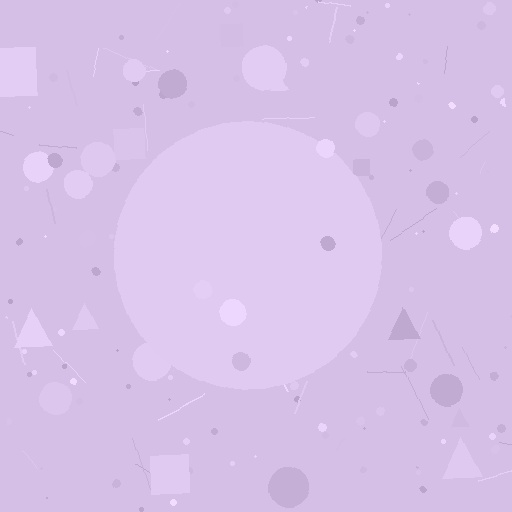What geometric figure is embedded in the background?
A circle is embedded in the background.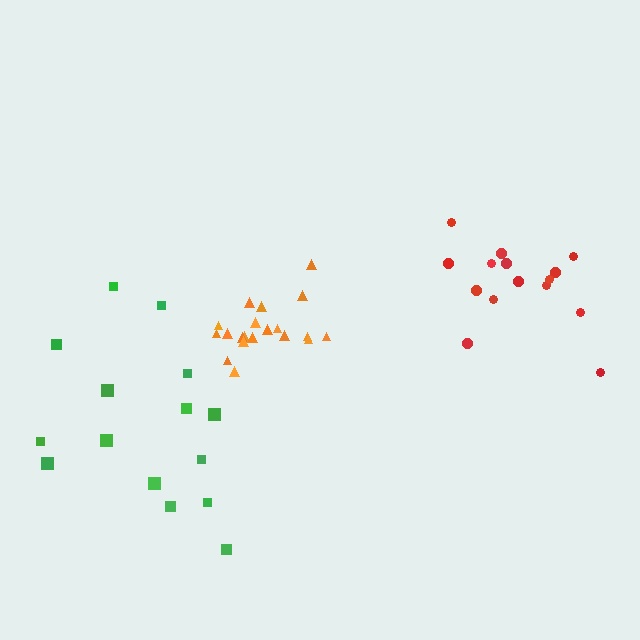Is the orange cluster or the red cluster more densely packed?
Orange.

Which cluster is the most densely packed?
Orange.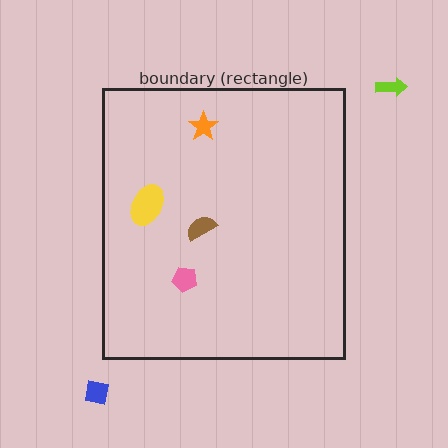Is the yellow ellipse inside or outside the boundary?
Inside.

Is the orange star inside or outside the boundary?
Inside.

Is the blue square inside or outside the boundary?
Outside.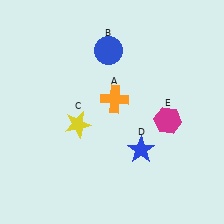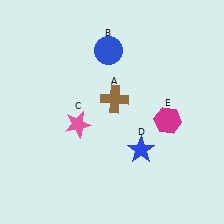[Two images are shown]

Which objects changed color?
A changed from orange to brown. C changed from yellow to pink.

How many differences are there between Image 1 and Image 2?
There are 2 differences between the two images.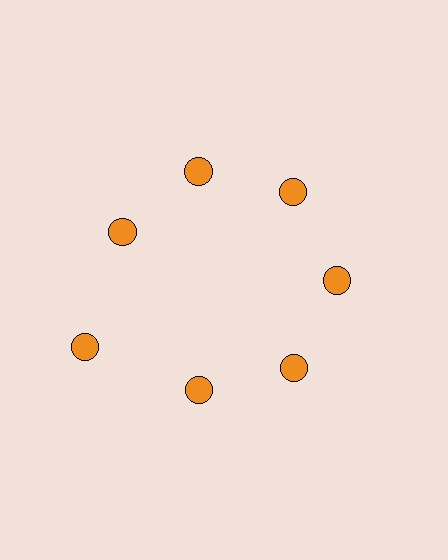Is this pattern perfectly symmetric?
No. The 7 orange circles are arranged in a ring, but one element near the 8 o'clock position is pushed outward from the center, breaking the 7-fold rotational symmetry.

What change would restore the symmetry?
The symmetry would be restored by moving it inward, back onto the ring so that all 7 circles sit at equal angles and equal distance from the center.